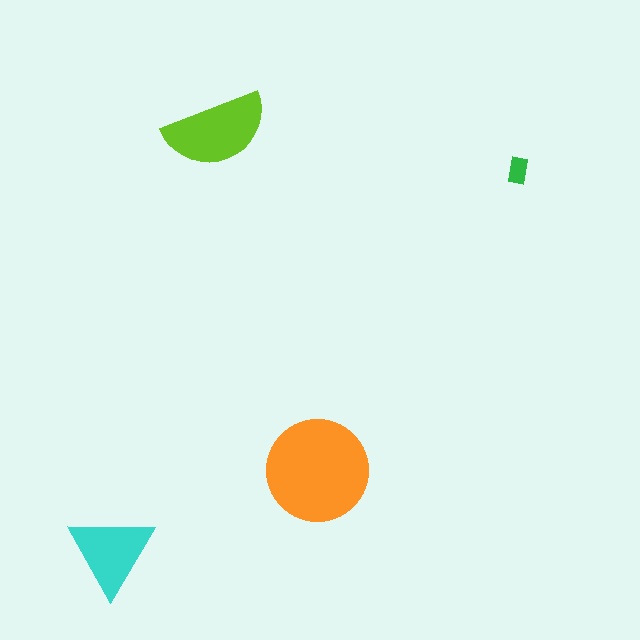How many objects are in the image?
There are 4 objects in the image.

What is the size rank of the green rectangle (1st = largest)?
4th.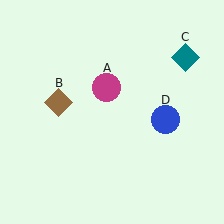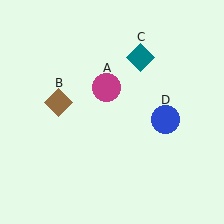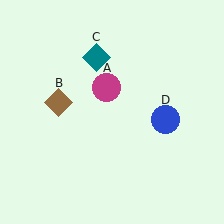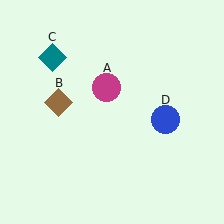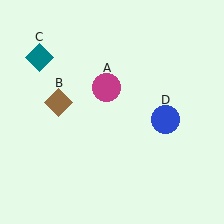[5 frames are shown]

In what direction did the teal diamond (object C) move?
The teal diamond (object C) moved left.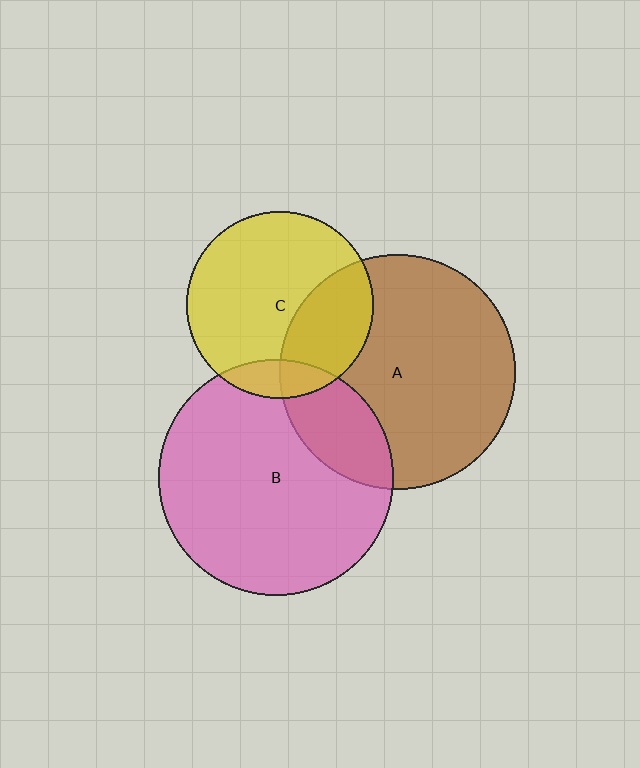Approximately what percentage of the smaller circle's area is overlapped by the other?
Approximately 10%.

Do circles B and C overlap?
Yes.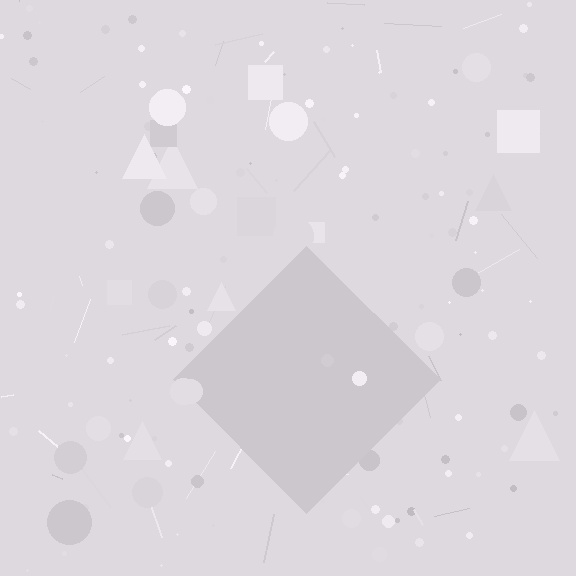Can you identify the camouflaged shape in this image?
The camouflaged shape is a diamond.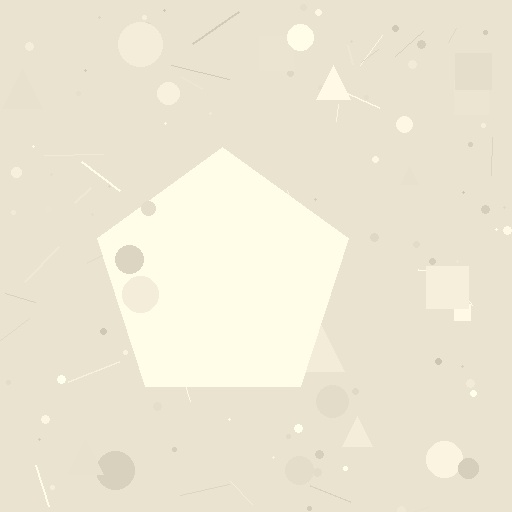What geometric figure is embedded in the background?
A pentagon is embedded in the background.